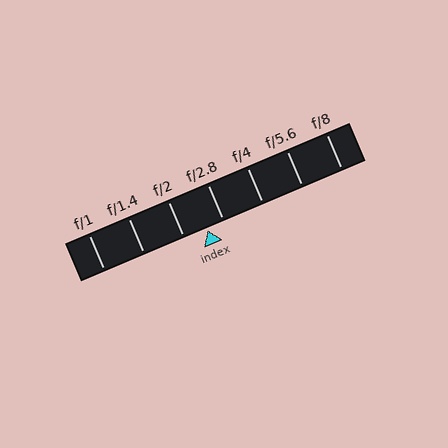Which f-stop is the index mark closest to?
The index mark is closest to f/2.8.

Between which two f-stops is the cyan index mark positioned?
The index mark is between f/2 and f/2.8.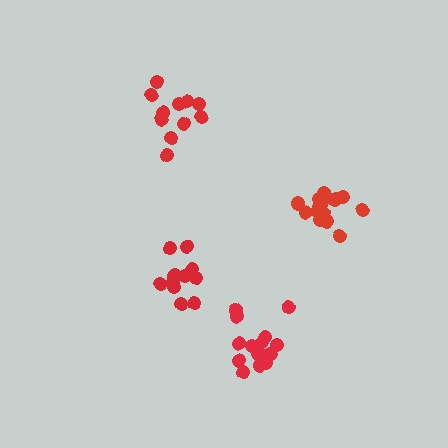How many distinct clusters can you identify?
There are 4 distinct clusters.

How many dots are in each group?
Group 1: 11 dots, Group 2: 17 dots, Group 3: 15 dots, Group 4: 12 dots (55 total).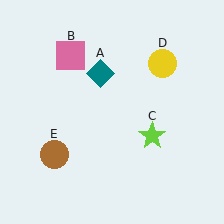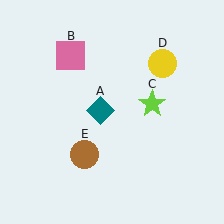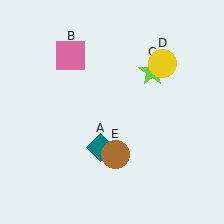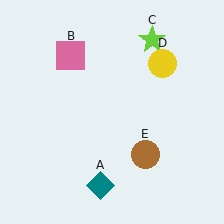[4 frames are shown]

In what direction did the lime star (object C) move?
The lime star (object C) moved up.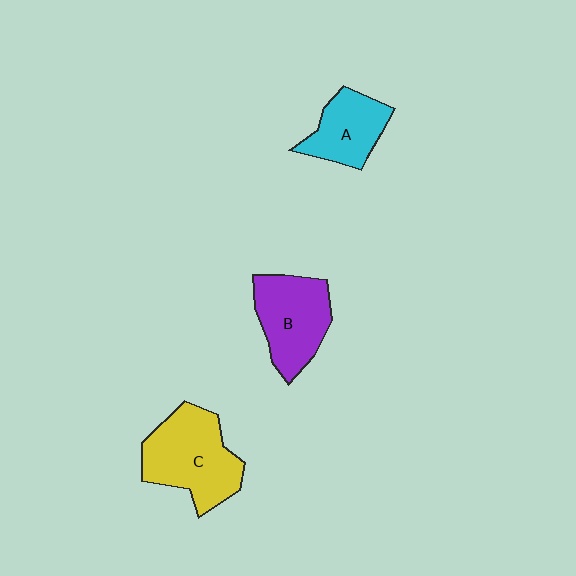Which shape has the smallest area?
Shape A (cyan).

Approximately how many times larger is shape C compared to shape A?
Approximately 1.6 times.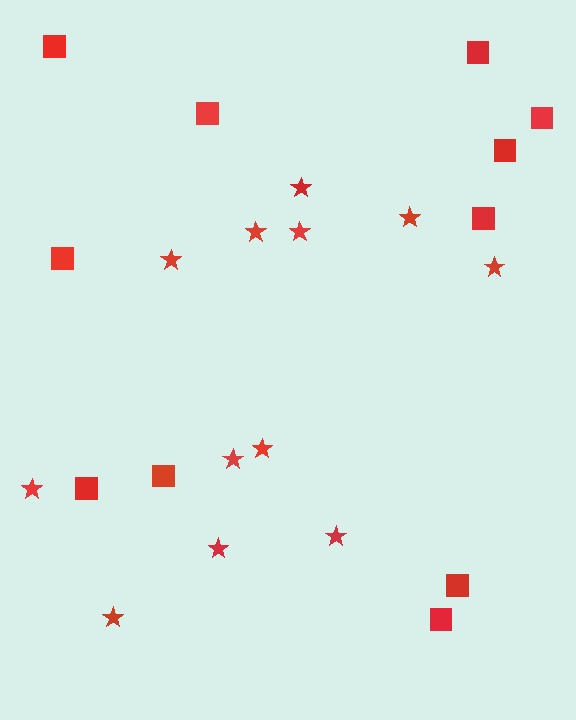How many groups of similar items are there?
There are 2 groups: one group of stars (12) and one group of squares (11).